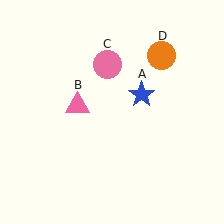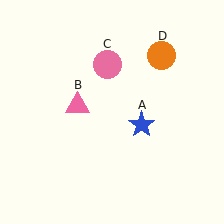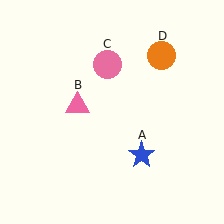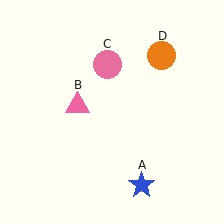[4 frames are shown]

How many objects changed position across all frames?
1 object changed position: blue star (object A).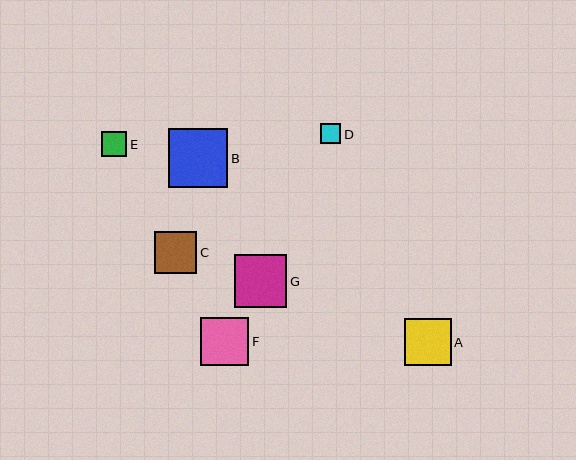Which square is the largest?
Square B is the largest with a size of approximately 59 pixels.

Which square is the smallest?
Square D is the smallest with a size of approximately 20 pixels.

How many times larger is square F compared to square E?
Square F is approximately 1.9 times the size of square E.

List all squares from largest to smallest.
From largest to smallest: B, G, F, A, C, E, D.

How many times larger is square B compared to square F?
Square B is approximately 1.2 times the size of square F.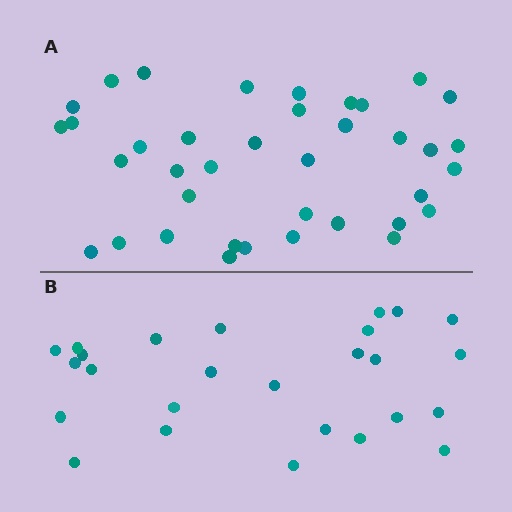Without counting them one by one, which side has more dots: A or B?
Region A (the top region) has more dots.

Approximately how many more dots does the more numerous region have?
Region A has roughly 12 or so more dots than region B.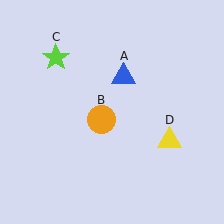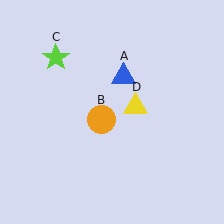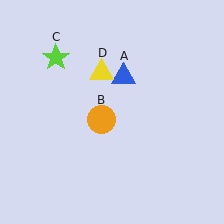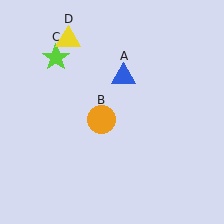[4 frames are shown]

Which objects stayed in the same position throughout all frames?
Blue triangle (object A) and orange circle (object B) and lime star (object C) remained stationary.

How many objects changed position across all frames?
1 object changed position: yellow triangle (object D).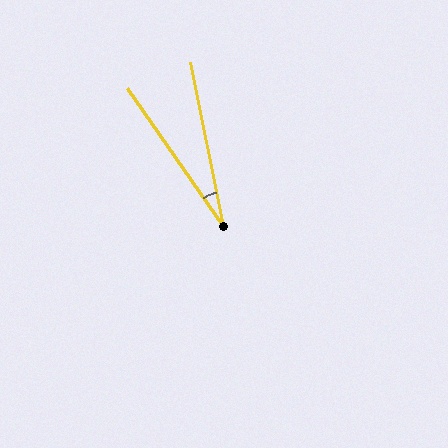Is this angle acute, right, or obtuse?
It is acute.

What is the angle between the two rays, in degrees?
Approximately 23 degrees.